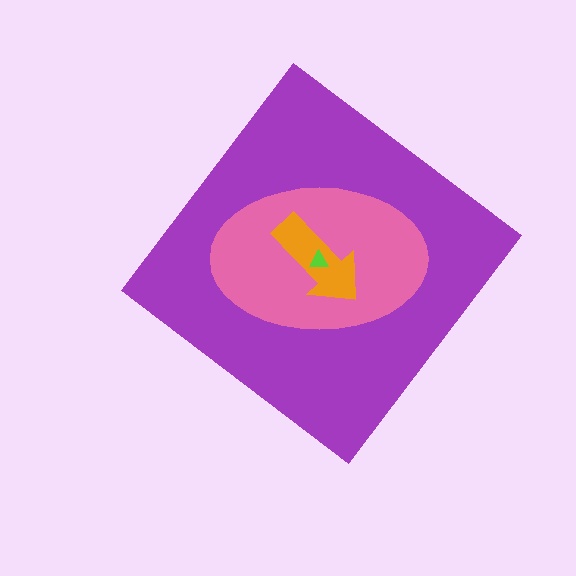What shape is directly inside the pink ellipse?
The orange arrow.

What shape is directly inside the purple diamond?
The pink ellipse.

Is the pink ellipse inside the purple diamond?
Yes.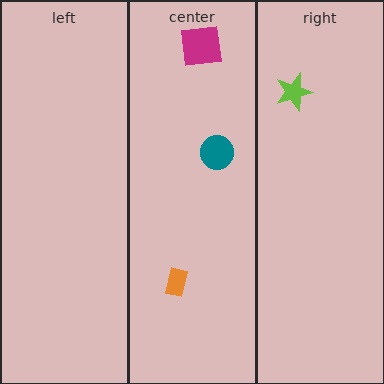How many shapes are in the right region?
1.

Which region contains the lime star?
The right region.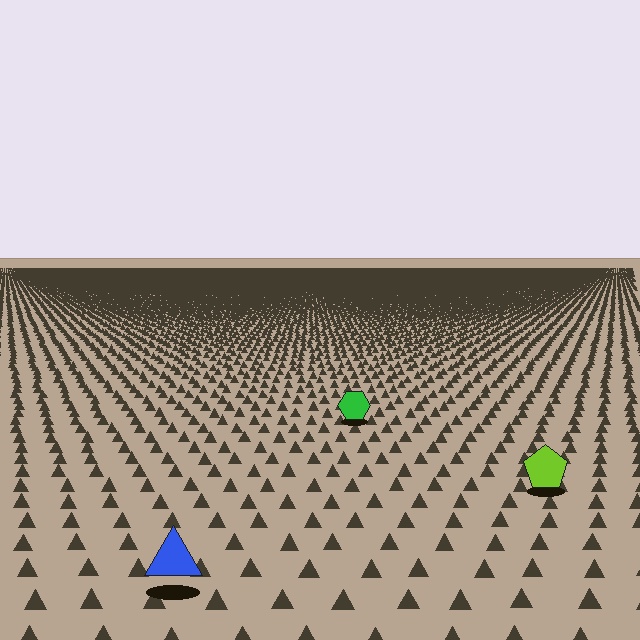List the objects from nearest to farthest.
From nearest to farthest: the blue triangle, the lime pentagon, the green hexagon.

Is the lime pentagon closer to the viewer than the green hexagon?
Yes. The lime pentagon is closer — you can tell from the texture gradient: the ground texture is coarser near it.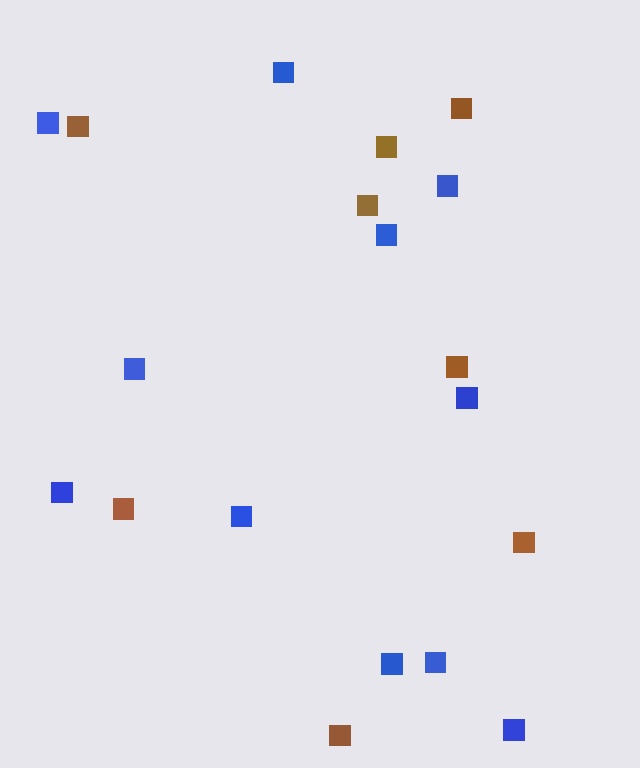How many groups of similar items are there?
There are 2 groups: one group of brown squares (8) and one group of blue squares (11).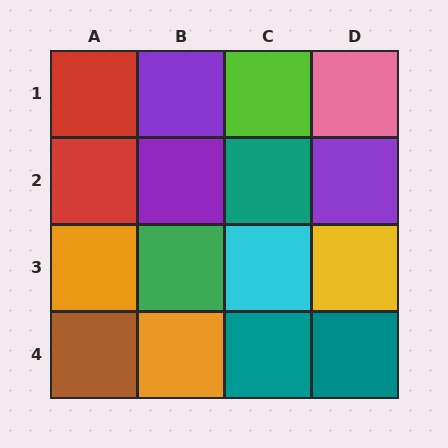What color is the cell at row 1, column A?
Red.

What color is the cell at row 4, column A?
Brown.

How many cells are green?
1 cell is green.